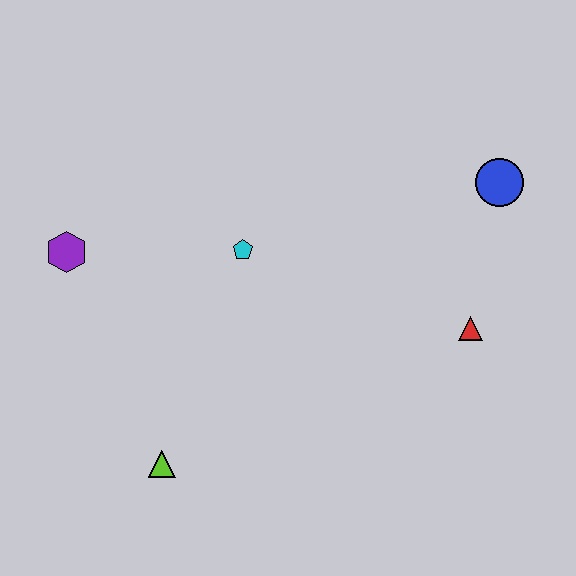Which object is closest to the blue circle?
The red triangle is closest to the blue circle.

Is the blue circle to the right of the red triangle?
Yes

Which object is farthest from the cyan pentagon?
The blue circle is farthest from the cyan pentagon.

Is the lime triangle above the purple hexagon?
No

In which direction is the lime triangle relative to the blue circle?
The lime triangle is to the left of the blue circle.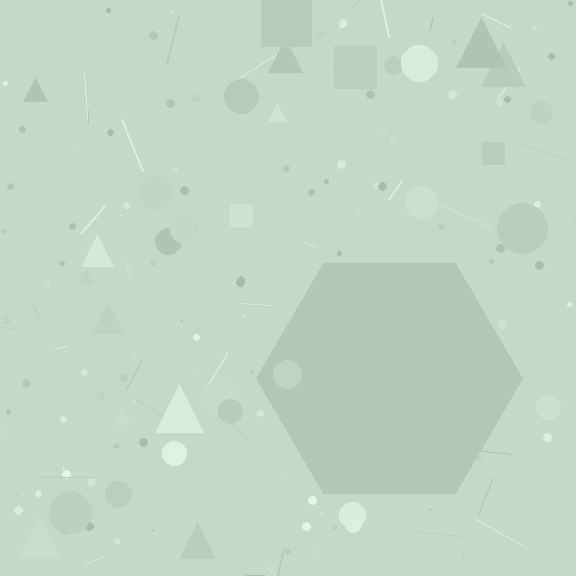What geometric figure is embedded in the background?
A hexagon is embedded in the background.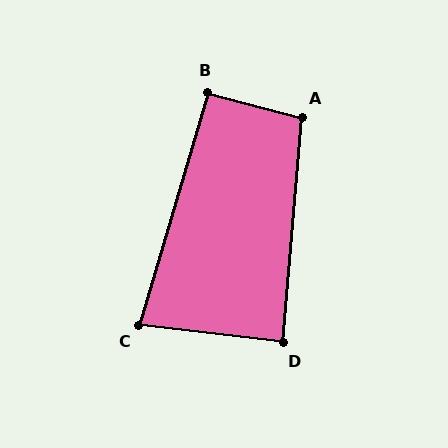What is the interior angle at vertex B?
Approximately 92 degrees (approximately right).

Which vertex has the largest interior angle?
A, at approximately 100 degrees.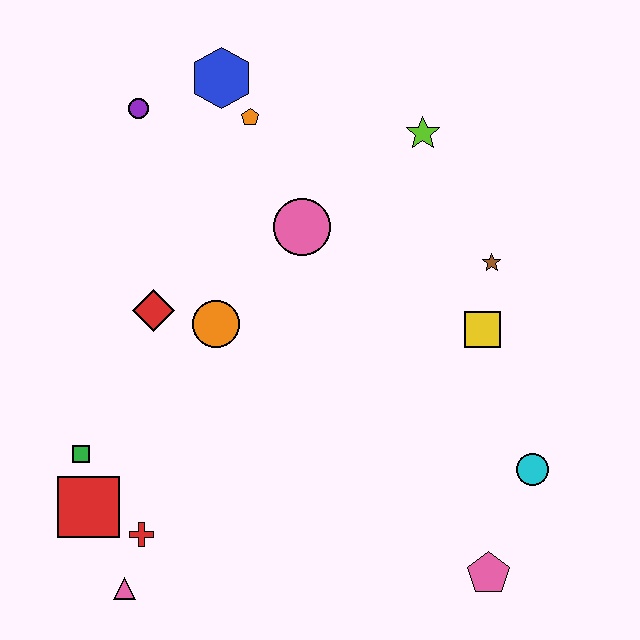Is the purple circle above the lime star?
Yes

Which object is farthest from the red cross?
The lime star is farthest from the red cross.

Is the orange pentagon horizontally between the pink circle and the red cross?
Yes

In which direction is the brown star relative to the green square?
The brown star is to the right of the green square.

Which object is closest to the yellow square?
The brown star is closest to the yellow square.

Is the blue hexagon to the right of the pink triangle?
Yes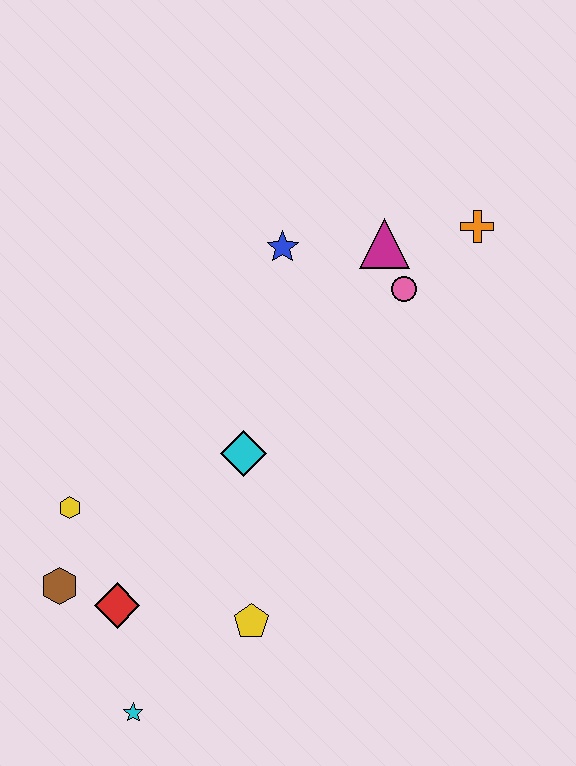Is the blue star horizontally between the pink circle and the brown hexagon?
Yes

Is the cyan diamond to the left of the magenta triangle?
Yes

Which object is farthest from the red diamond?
The orange cross is farthest from the red diamond.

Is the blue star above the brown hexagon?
Yes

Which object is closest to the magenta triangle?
The pink circle is closest to the magenta triangle.